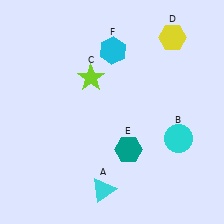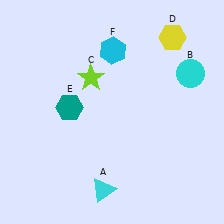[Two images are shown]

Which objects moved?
The objects that moved are: the cyan circle (B), the teal hexagon (E).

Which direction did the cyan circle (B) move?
The cyan circle (B) moved up.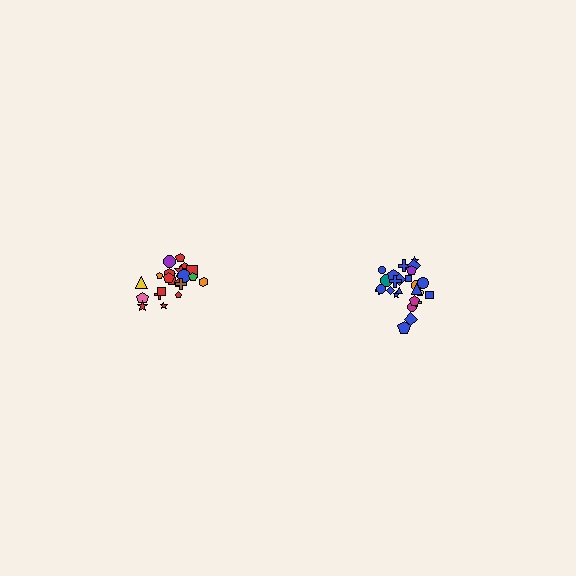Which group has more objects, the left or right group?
The right group.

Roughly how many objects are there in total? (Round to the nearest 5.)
Roughly 45 objects in total.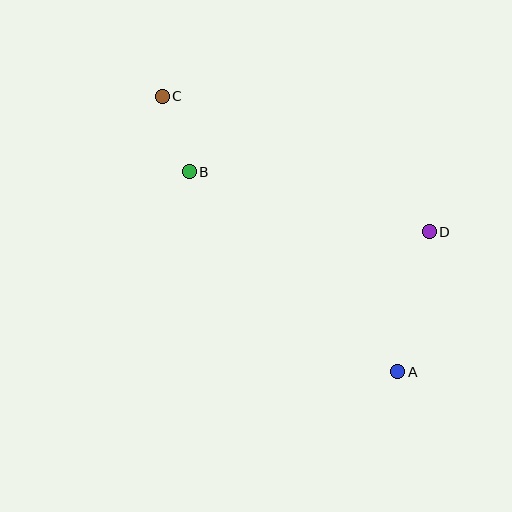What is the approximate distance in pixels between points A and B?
The distance between A and B is approximately 289 pixels.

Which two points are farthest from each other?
Points A and C are farthest from each other.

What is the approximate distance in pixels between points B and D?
The distance between B and D is approximately 247 pixels.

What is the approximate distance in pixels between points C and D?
The distance between C and D is approximately 299 pixels.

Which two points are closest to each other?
Points B and C are closest to each other.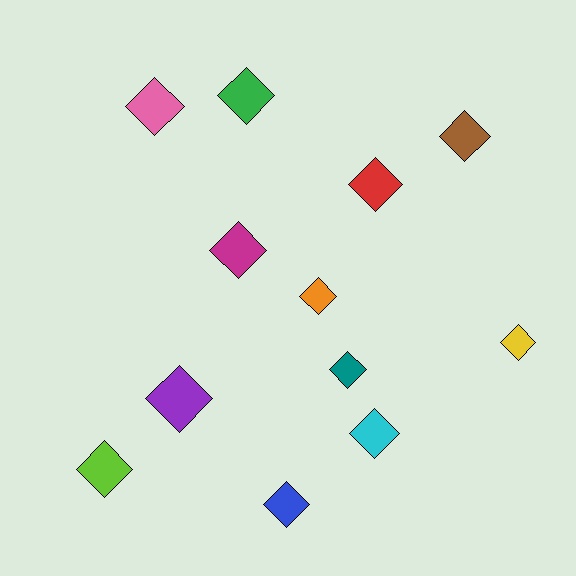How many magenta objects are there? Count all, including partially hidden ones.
There is 1 magenta object.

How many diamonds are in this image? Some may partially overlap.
There are 12 diamonds.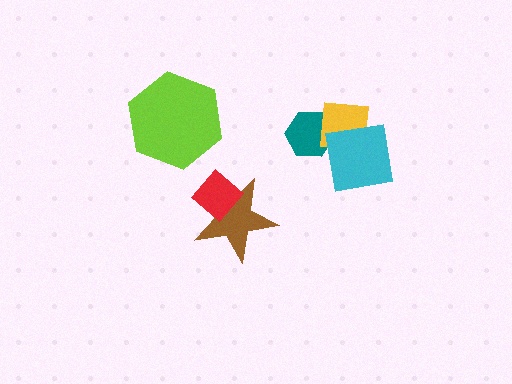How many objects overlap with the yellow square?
2 objects overlap with the yellow square.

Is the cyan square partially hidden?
No, no other shape covers it.